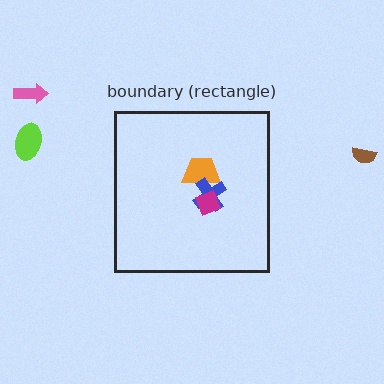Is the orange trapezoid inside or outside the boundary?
Inside.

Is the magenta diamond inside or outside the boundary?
Inside.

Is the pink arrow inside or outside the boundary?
Outside.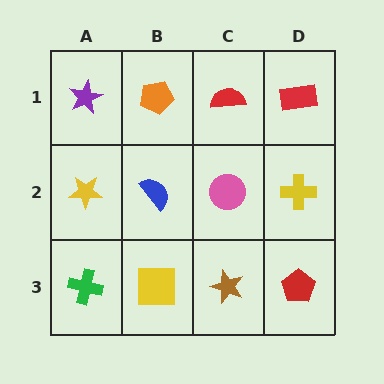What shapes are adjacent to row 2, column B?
An orange pentagon (row 1, column B), a yellow square (row 3, column B), a yellow star (row 2, column A), a pink circle (row 2, column C).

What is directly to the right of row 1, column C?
A red rectangle.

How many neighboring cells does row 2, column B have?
4.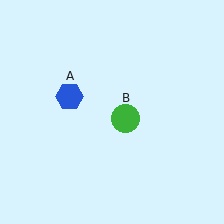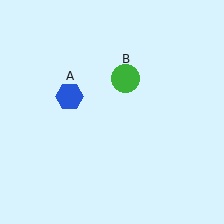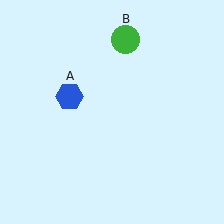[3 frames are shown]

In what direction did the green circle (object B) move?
The green circle (object B) moved up.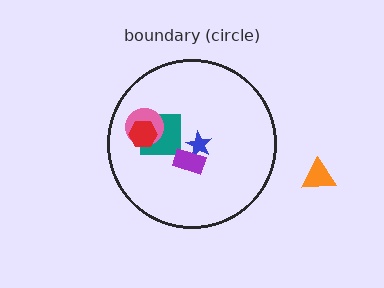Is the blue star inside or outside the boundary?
Inside.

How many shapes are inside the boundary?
5 inside, 1 outside.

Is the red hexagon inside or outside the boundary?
Inside.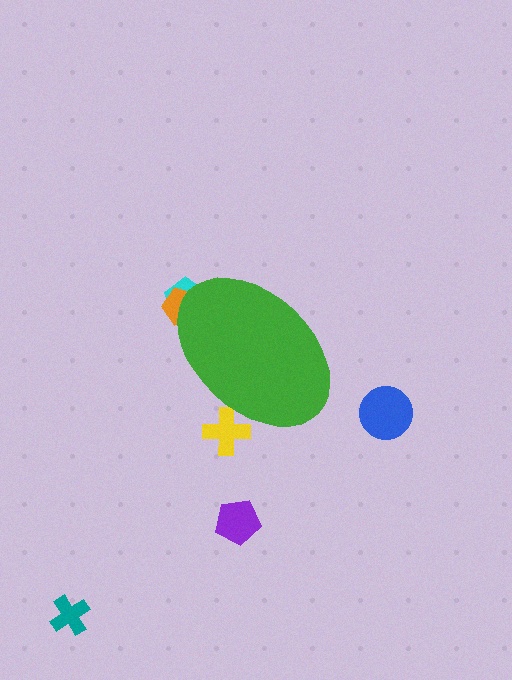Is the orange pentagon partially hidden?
Yes, the orange pentagon is partially hidden behind the green ellipse.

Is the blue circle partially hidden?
No, the blue circle is fully visible.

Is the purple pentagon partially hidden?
No, the purple pentagon is fully visible.